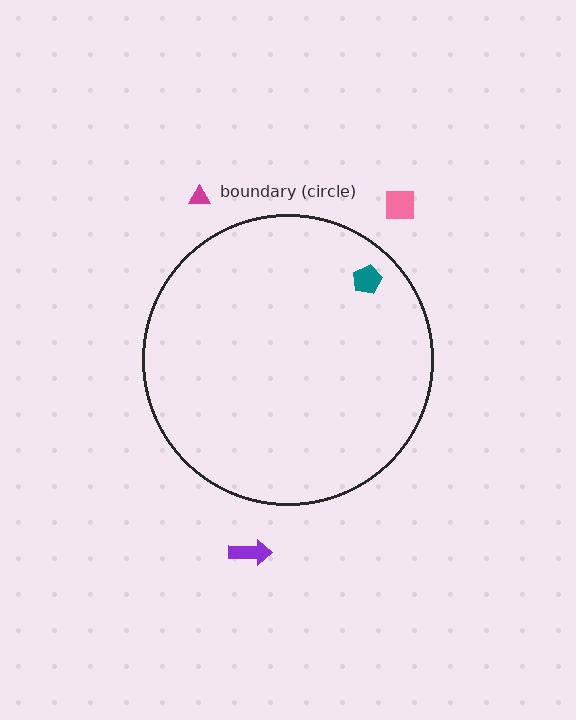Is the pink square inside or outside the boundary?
Outside.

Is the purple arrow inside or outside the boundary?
Outside.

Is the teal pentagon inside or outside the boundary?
Inside.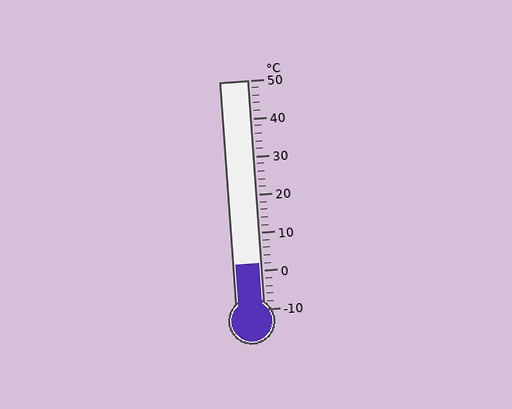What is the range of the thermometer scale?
The thermometer scale ranges from -10°C to 50°C.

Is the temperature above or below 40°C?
The temperature is below 40°C.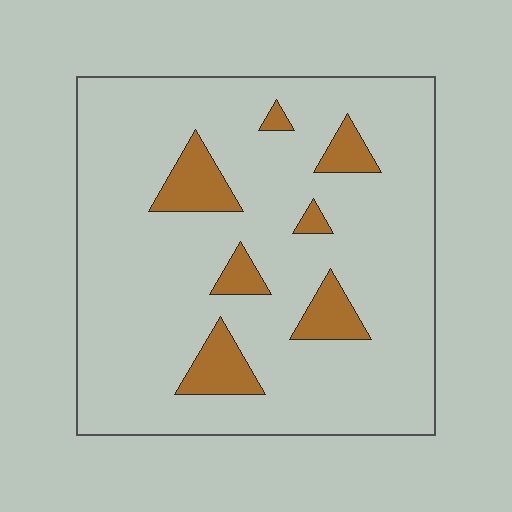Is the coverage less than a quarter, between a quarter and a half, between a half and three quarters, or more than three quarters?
Less than a quarter.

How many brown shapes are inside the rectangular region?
7.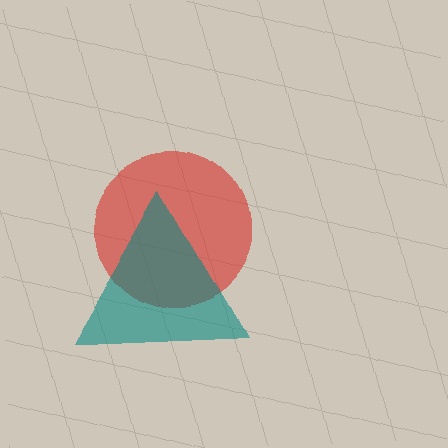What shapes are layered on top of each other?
The layered shapes are: a red circle, a teal triangle.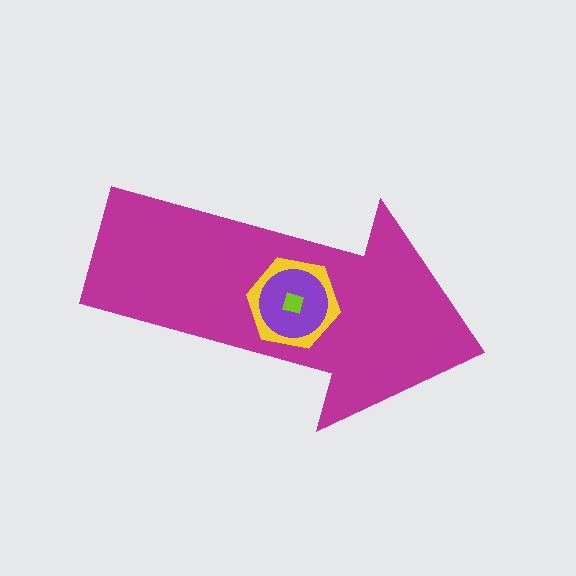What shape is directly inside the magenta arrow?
The yellow hexagon.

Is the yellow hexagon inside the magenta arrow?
Yes.